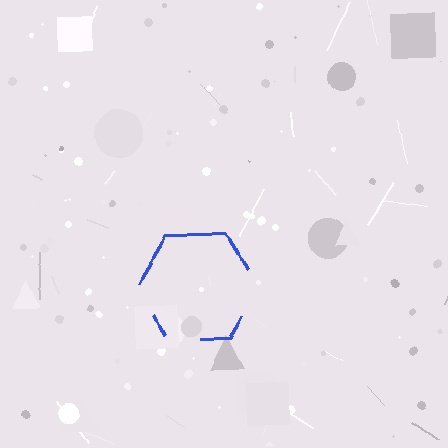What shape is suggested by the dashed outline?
The dashed outline suggests a hexagon.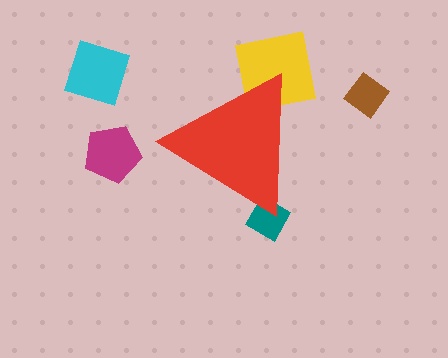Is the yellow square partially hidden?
Yes, the yellow square is partially hidden behind the red triangle.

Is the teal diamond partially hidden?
Yes, the teal diamond is partially hidden behind the red triangle.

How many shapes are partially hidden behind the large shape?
2 shapes are partially hidden.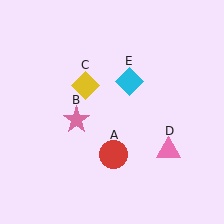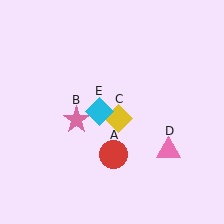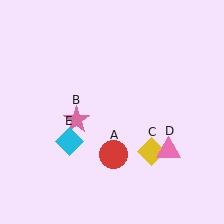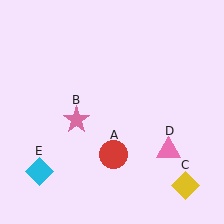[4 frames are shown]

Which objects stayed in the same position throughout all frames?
Red circle (object A) and pink star (object B) and pink triangle (object D) remained stationary.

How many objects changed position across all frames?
2 objects changed position: yellow diamond (object C), cyan diamond (object E).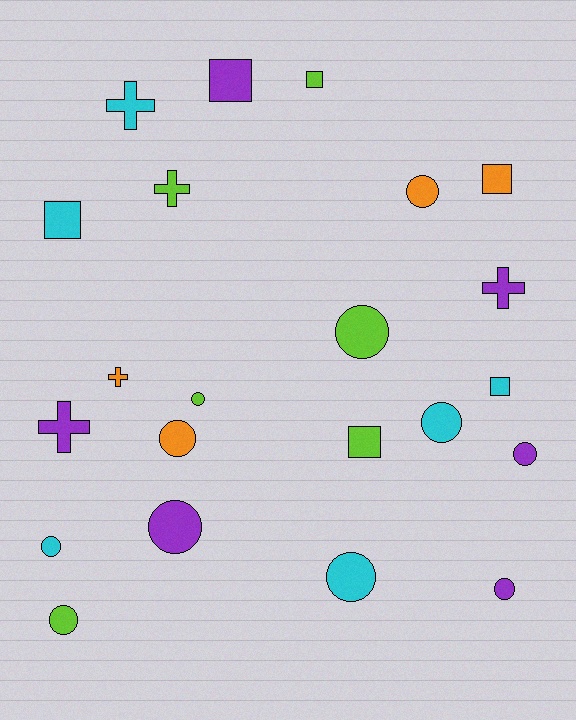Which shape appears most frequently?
Circle, with 11 objects.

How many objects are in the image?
There are 22 objects.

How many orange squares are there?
There is 1 orange square.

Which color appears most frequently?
Lime, with 6 objects.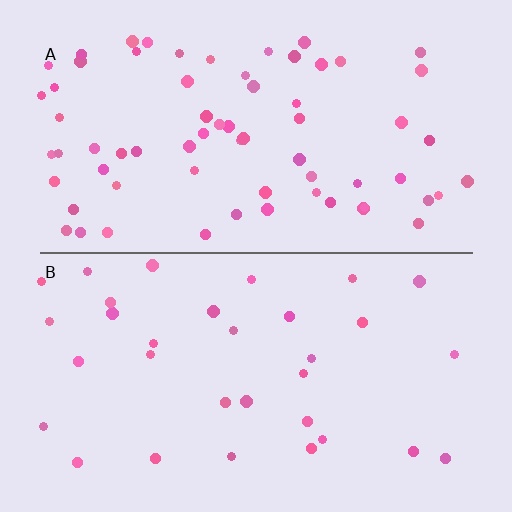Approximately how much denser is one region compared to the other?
Approximately 2.1× — region A over region B.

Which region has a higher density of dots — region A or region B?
A (the top).